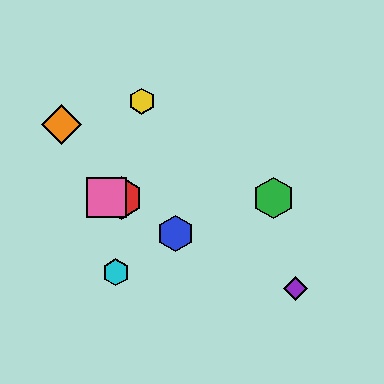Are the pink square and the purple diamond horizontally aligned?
No, the pink square is at y≈198 and the purple diamond is at y≈288.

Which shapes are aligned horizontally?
The red hexagon, the green hexagon, the pink square are aligned horizontally.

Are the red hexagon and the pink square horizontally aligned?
Yes, both are at y≈198.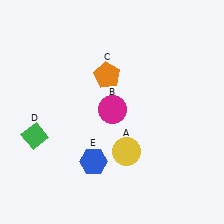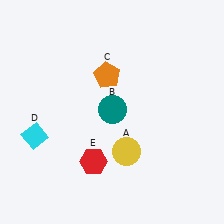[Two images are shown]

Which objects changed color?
B changed from magenta to teal. D changed from green to cyan. E changed from blue to red.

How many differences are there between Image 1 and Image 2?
There are 3 differences between the two images.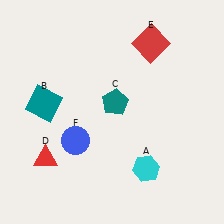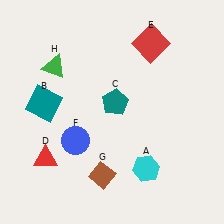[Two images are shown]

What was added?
A brown diamond (G), a green triangle (H) were added in Image 2.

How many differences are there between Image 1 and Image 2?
There are 2 differences between the two images.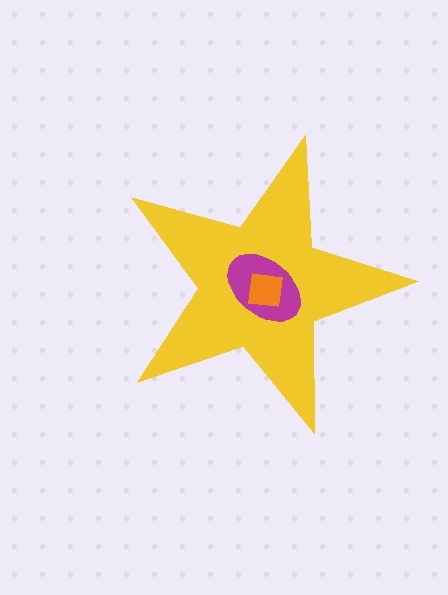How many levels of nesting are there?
3.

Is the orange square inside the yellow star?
Yes.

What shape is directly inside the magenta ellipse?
The orange square.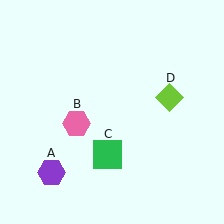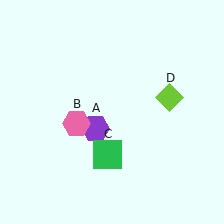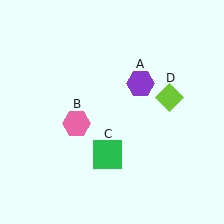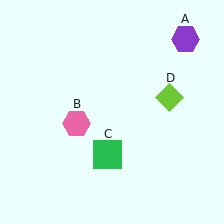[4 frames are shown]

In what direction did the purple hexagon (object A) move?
The purple hexagon (object A) moved up and to the right.